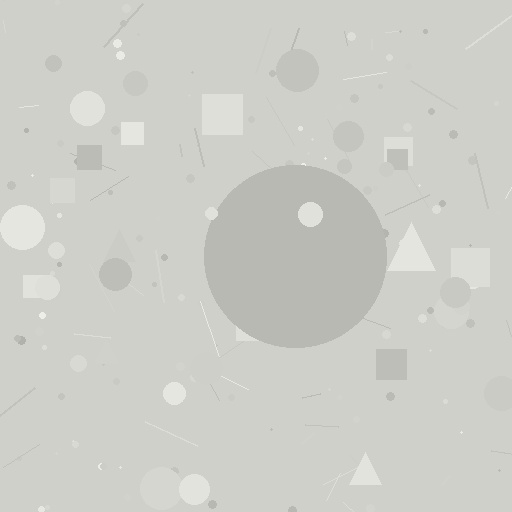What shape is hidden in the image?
A circle is hidden in the image.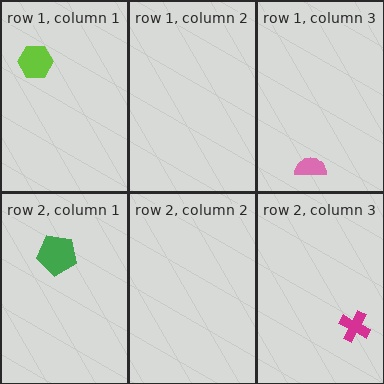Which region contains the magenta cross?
The row 2, column 3 region.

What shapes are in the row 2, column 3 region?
The magenta cross.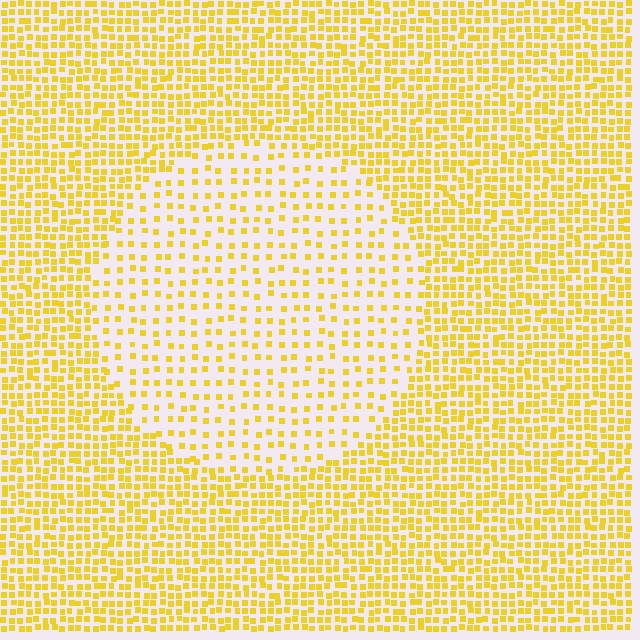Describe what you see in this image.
The image contains small yellow elements arranged at two different densities. A circle-shaped region is visible where the elements are less densely packed than the surrounding area.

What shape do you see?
I see a circle.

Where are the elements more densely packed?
The elements are more densely packed outside the circle boundary.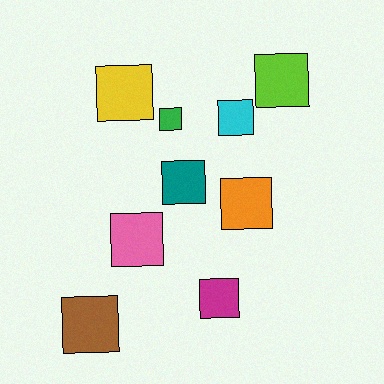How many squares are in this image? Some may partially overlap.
There are 9 squares.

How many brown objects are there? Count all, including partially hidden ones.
There is 1 brown object.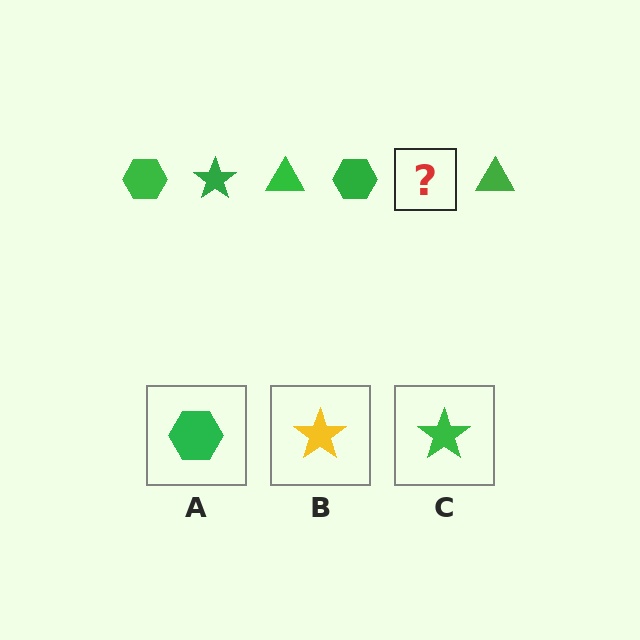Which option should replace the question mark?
Option C.